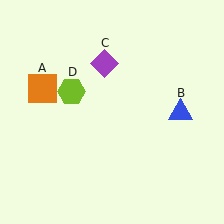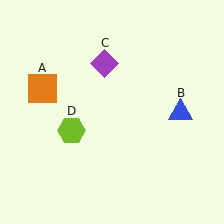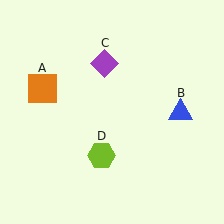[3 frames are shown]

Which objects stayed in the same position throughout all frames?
Orange square (object A) and blue triangle (object B) and purple diamond (object C) remained stationary.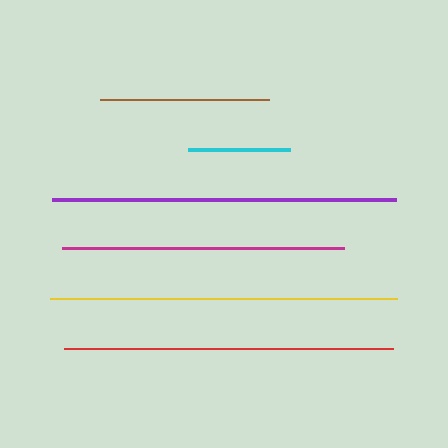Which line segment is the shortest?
The cyan line is the shortest at approximately 103 pixels.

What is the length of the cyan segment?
The cyan segment is approximately 103 pixels long.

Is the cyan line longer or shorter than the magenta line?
The magenta line is longer than the cyan line.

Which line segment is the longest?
The yellow line is the longest at approximately 347 pixels.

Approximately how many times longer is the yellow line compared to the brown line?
The yellow line is approximately 2.1 times the length of the brown line.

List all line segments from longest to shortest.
From longest to shortest: yellow, purple, red, magenta, brown, cyan.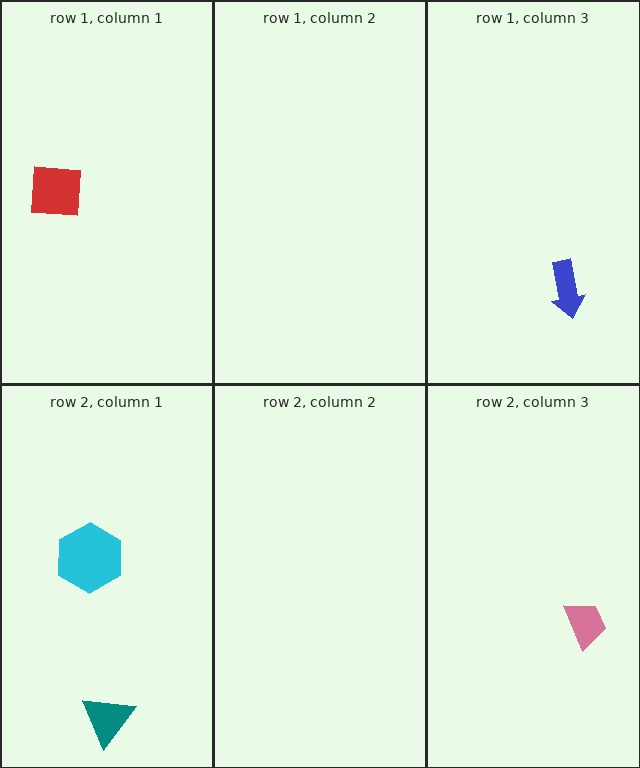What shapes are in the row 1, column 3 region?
The blue arrow.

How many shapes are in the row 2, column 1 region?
2.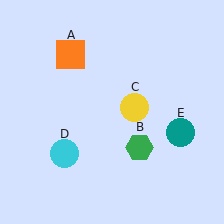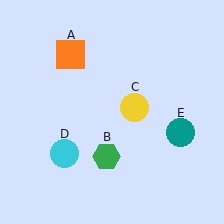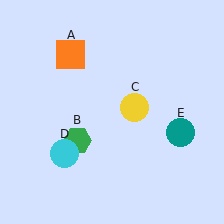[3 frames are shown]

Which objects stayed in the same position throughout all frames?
Orange square (object A) and yellow circle (object C) and cyan circle (object D) and teal circle (object E) remained stationary.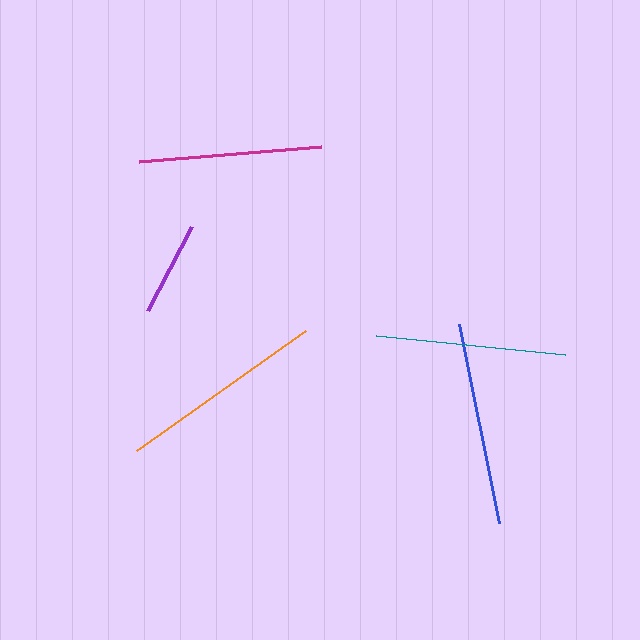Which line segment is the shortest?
The purple line is the shortest at approximately 95 pixels.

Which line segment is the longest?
The orange line is the longest at approximately 207 pixels.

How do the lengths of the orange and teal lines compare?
The orange and teal lines are approximately the same length.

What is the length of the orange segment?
The orange segment is approximately 207 pixels long.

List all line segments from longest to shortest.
From longest to shortest: orange, blue, teal, magenta, purple.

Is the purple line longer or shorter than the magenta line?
The magenta line is longer than the purple line.